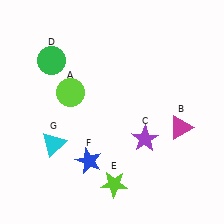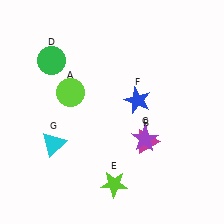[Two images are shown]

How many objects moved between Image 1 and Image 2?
2 objects moved between the two images.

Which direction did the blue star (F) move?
The blue star (F) moved up.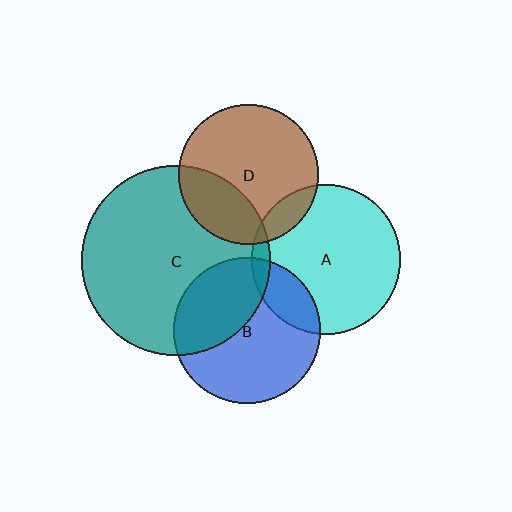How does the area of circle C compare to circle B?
Approximately 1.7 times.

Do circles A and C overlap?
Yes.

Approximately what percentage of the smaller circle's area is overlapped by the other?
Approximately 5%.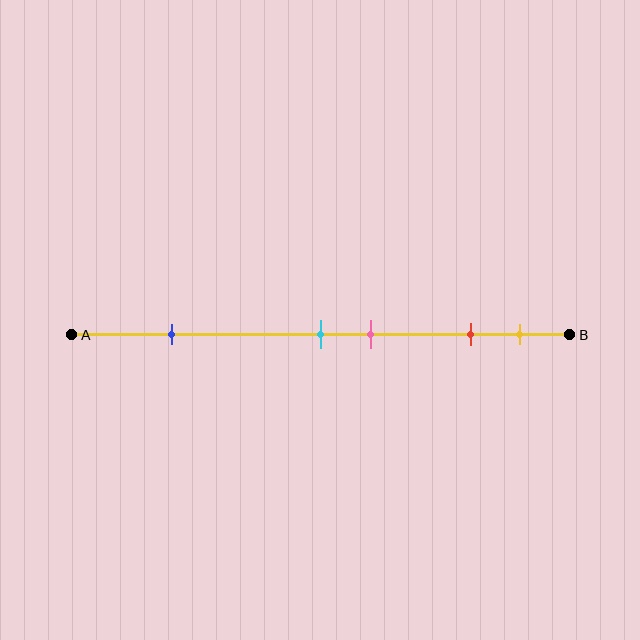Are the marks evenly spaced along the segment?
No, the marks are not evenly spaced.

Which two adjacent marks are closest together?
The cyan and pink marks are the closest adjacent pair.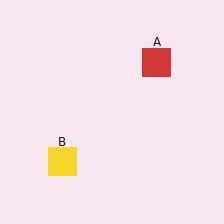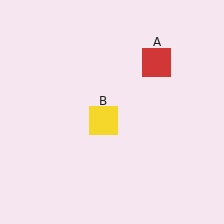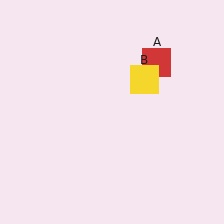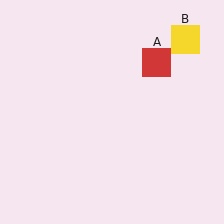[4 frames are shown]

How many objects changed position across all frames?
1 object changed position: yellow square (object B).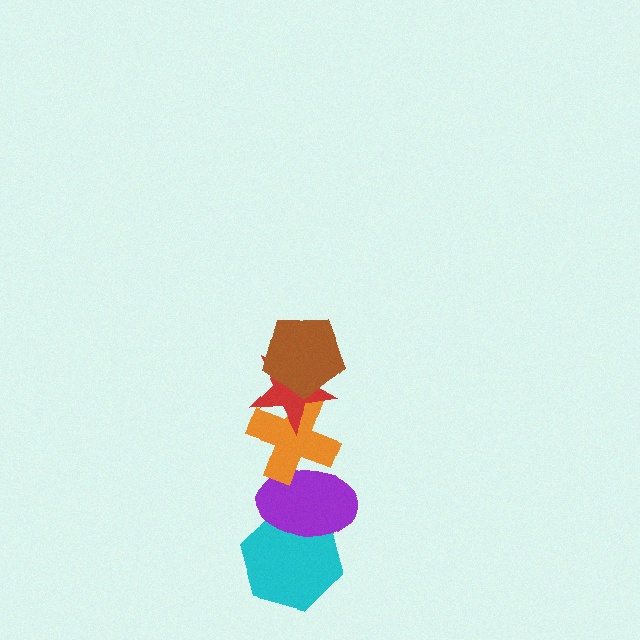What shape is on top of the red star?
The brown pentagon is on top of the red star.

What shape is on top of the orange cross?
The red star is on top of the orange cross.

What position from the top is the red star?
The red star is 2nd from the top.